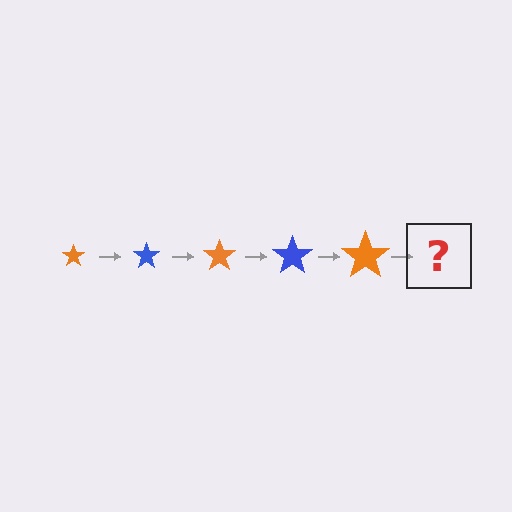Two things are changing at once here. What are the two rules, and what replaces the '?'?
The two rules are that the star grows larger each step and the color cycles through orange and blue. The '?' should be a blue star, larger than the previous one.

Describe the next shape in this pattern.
It should be a blue star, larger than the previous one.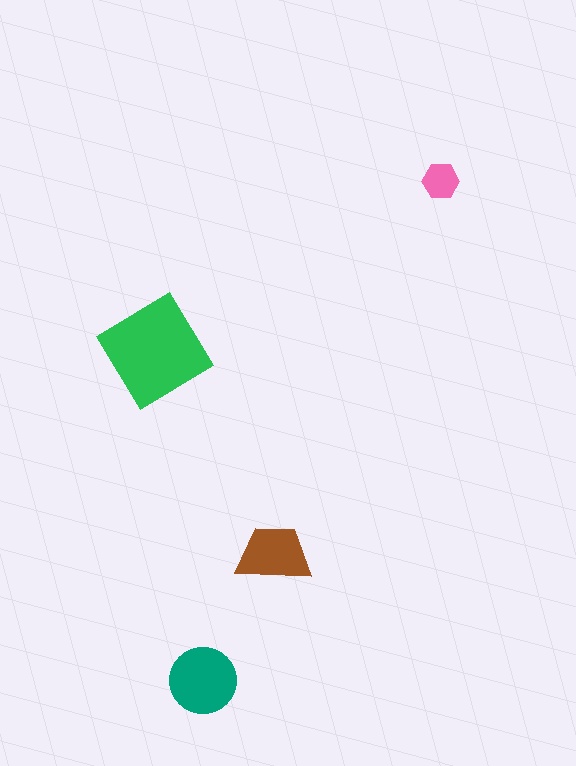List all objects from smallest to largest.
The pink hexagon, the brown trapezoid, the teal circle, the green diamond.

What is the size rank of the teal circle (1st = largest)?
2nd.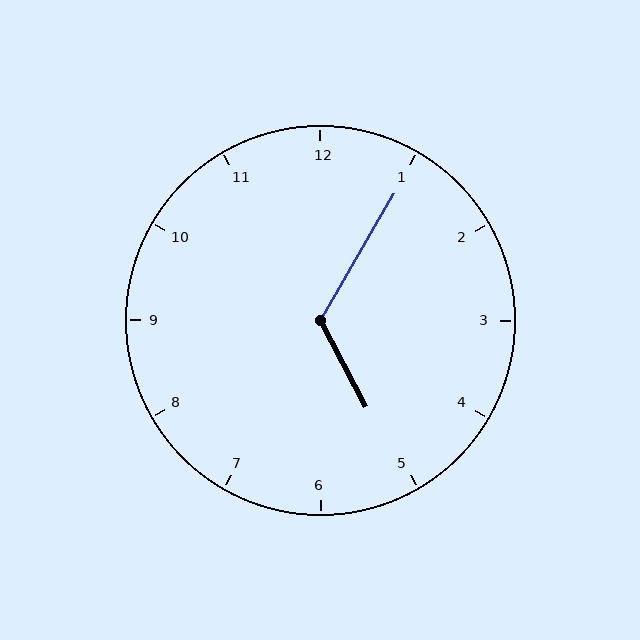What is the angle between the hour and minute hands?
Approximately 122 degrees.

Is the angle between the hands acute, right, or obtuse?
It is obtuse.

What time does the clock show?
5:05.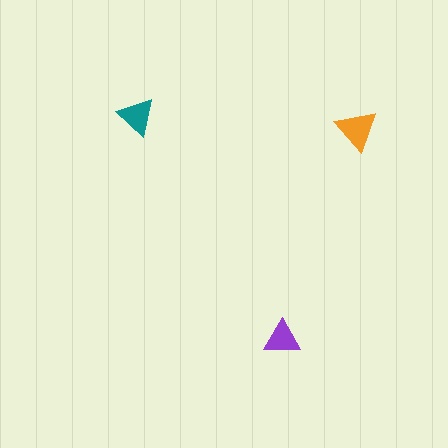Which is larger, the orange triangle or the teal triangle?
The orange one.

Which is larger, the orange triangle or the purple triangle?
The orange one.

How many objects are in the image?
There are 3 objects in the image.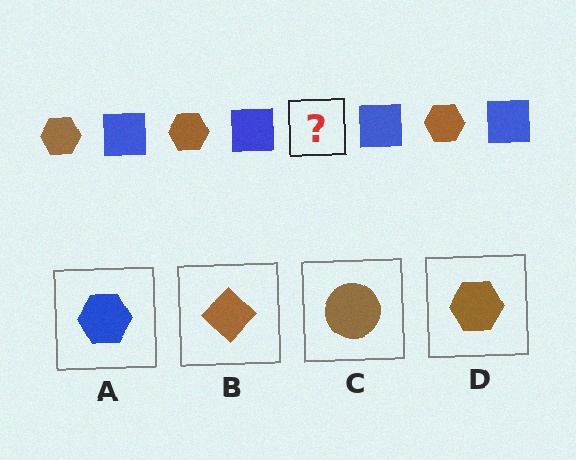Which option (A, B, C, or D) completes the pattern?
D.